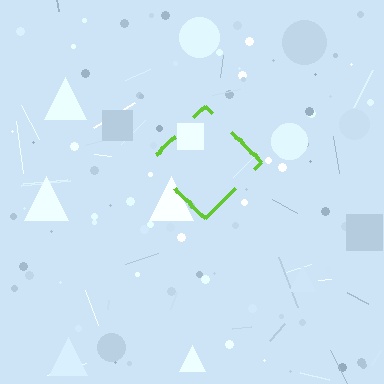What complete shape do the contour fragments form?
The contour fragments form a diamond.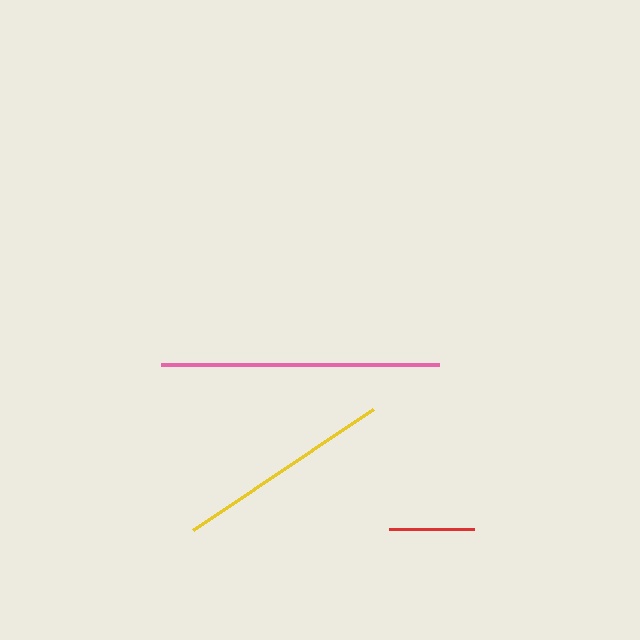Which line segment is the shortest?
The red line is the shortest at approximately 85 pixels.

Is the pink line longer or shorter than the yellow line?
The pink line is longer than the yellow line.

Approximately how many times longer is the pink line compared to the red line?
The pink line is approximately 3.3 times the length of the red line.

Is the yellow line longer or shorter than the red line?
The yellow line is longer than the red line.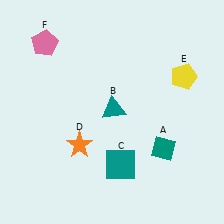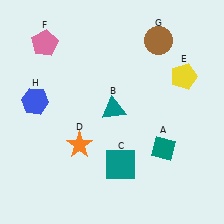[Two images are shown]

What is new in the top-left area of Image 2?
A blue hexagon (H) was added in the top-left area of Image 2.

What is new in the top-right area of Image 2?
A brown circle (G) was added in the top-right area of Image 2.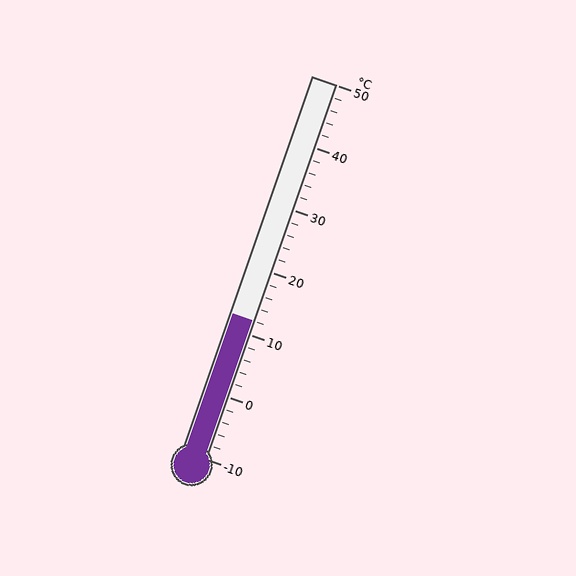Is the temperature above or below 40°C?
The temperature is below 40°C.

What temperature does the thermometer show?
The thermometer shows approximately 12°C.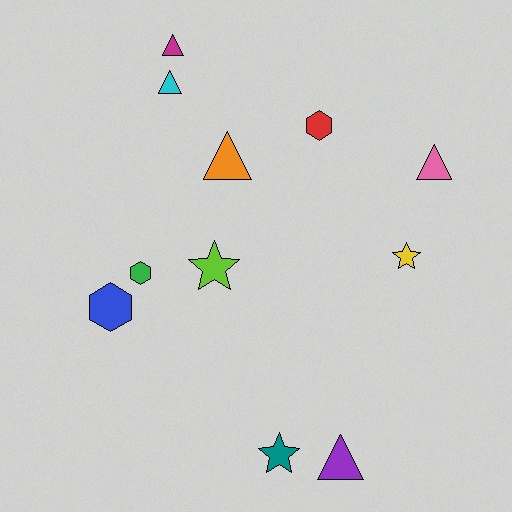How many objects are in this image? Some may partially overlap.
There are 11 objects.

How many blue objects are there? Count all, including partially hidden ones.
There is 1 blue object.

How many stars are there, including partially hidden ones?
There are 3 stars.